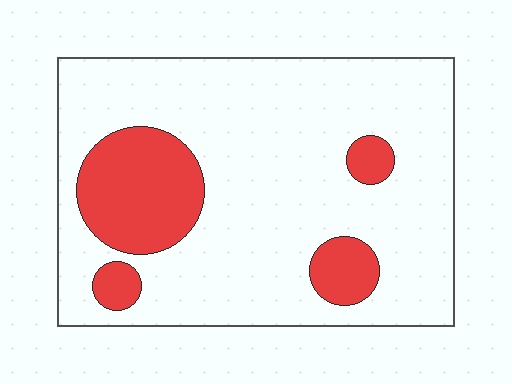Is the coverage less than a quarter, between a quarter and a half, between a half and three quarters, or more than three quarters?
Less than a quarter.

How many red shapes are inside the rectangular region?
4.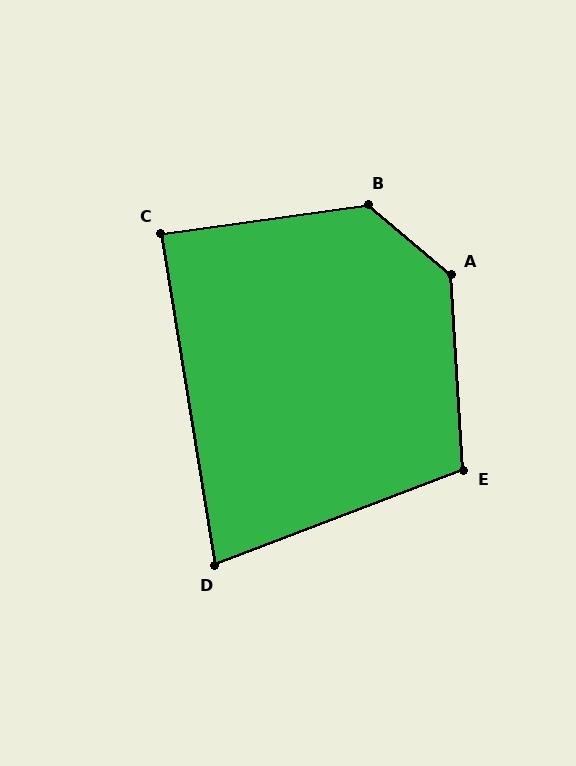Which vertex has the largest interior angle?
A, at approximately 134 degrees.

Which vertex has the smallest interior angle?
D, at approximately 78 degrees.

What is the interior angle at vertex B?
Approximately 132 degrees (obtuse).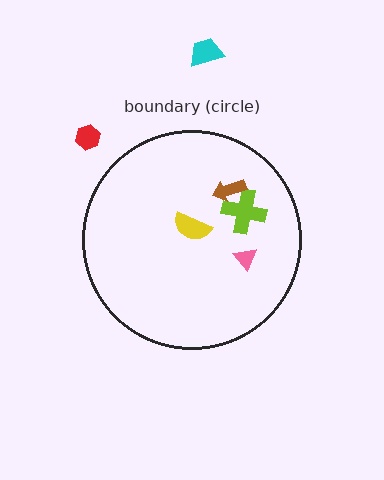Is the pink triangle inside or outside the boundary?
Inside.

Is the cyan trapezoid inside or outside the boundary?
Outside.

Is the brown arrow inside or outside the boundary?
Inside.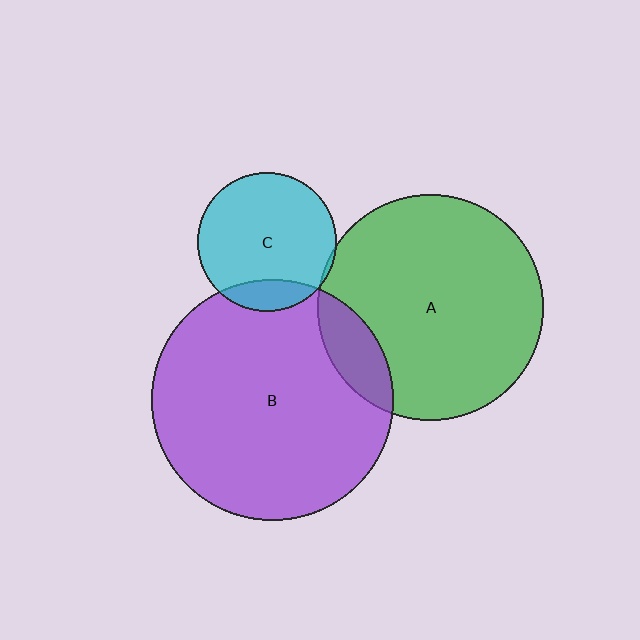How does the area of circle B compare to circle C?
Approximately 3.0 times.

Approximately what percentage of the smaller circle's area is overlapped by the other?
Approximately 15%.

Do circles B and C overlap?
Yes.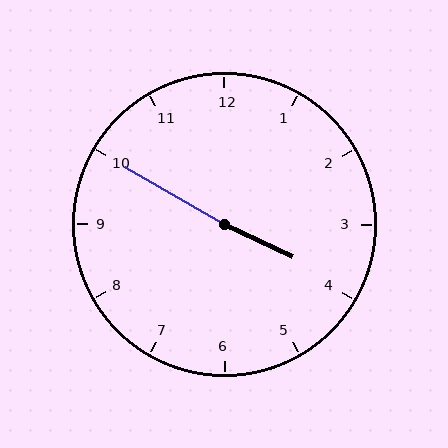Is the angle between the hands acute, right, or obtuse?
It is obtuse.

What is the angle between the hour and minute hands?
Approximately 175 degrees.